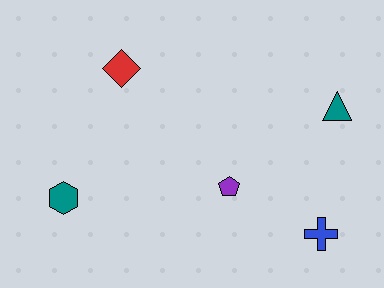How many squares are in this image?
There are no squares.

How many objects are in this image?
There are 5 objects.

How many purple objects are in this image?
There is 1 purple object.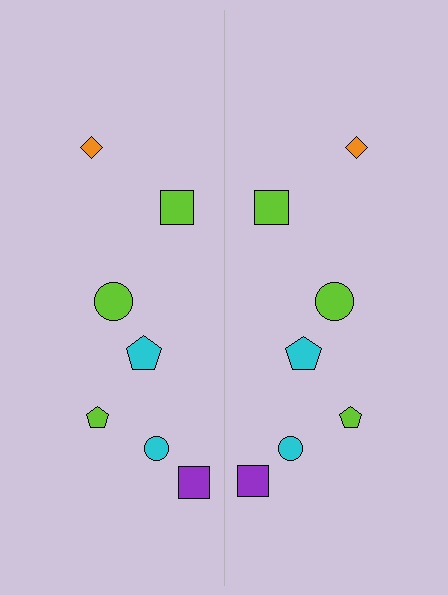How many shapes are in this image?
There are 14 shapes in this image.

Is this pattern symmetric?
Yes, this pattern has bilateral (reflection) symmetry.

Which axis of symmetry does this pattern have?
The pattern has a vertical axis of symmetry running through the center of the image.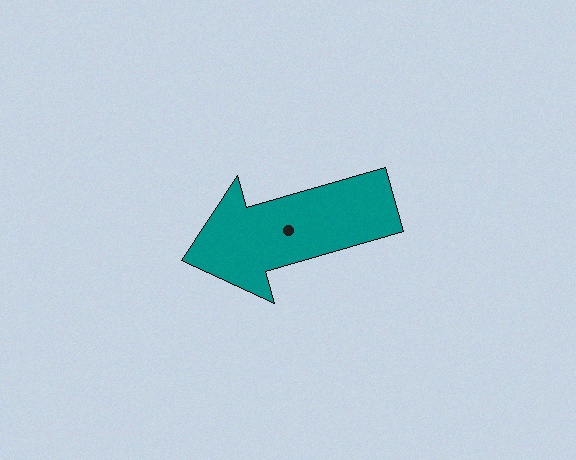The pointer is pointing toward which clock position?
Roughly 8 o'clock.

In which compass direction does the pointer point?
West.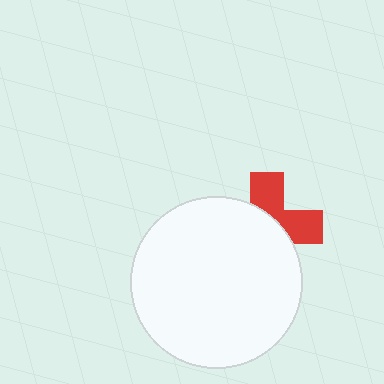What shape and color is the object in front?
The object in front is a white circle.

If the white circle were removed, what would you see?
You would see the complete red cross.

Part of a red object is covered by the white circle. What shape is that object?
It is a cross.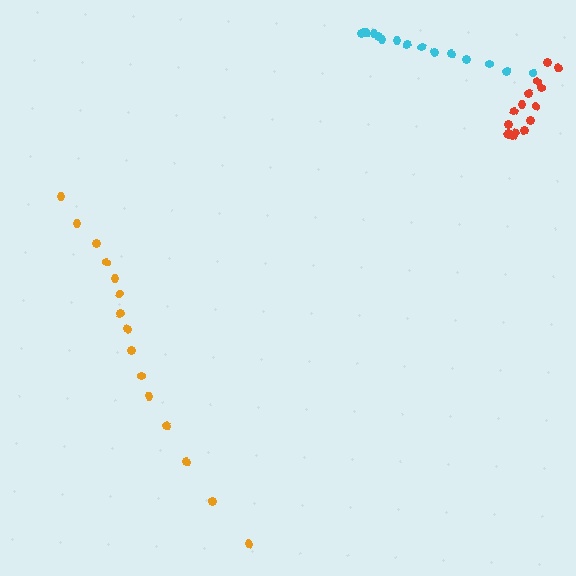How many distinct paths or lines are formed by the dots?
There are 3 distinct paths.